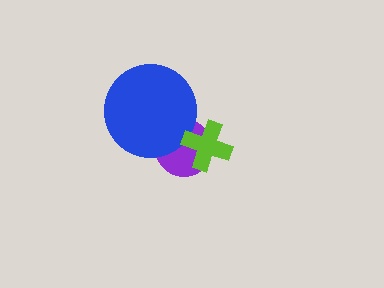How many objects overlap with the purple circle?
2 objects overlap with the purple circle.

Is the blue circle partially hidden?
No, no other shape covers it.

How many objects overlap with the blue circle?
1 object overlaps with the blue circle.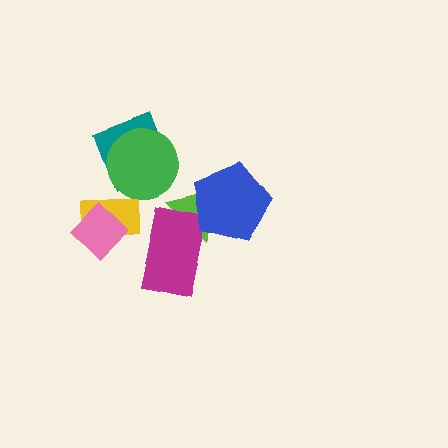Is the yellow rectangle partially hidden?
Yes, it is partially covered by another shape.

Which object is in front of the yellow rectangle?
The pink diamond is in front of the yellow rectangle.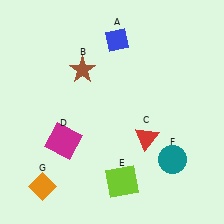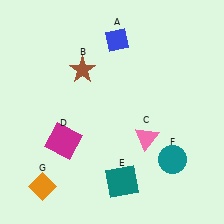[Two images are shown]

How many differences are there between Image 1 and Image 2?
There are 2 differences between the two images.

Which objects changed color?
C changed from red to pink. E changed from lime to teal.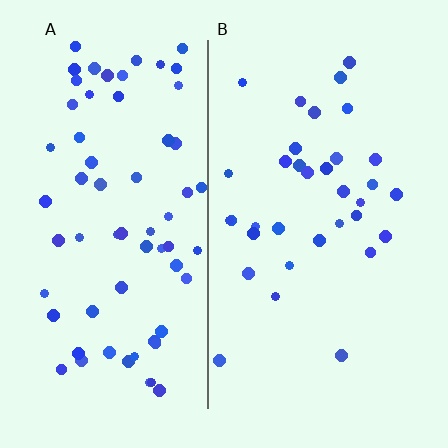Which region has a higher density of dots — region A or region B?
A (the left).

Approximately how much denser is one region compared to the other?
Approximately 1.9× — region A over region B.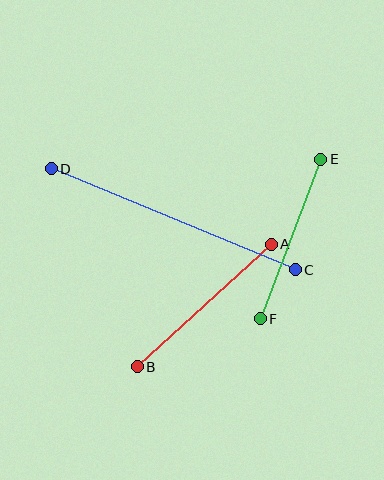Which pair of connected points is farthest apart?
Points C and D are farthest apart.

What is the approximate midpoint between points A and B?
The midpoint is at approximately (204, 306) pixels.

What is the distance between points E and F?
The distance is approximately 170 pixels.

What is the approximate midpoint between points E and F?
The midpoint is at approximately (290, 239) pixels.